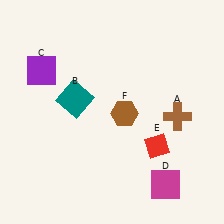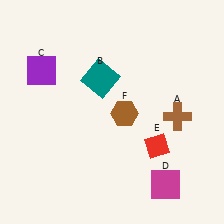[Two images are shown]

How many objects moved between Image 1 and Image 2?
1 object moved between the two images.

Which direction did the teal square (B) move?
The teal square (B) moved right.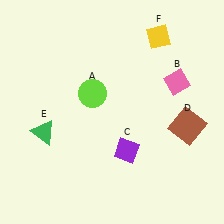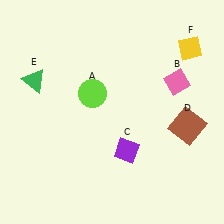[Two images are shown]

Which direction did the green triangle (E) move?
The green triangle (E) moved up.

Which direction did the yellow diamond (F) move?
The yellow diamond (F) moved right.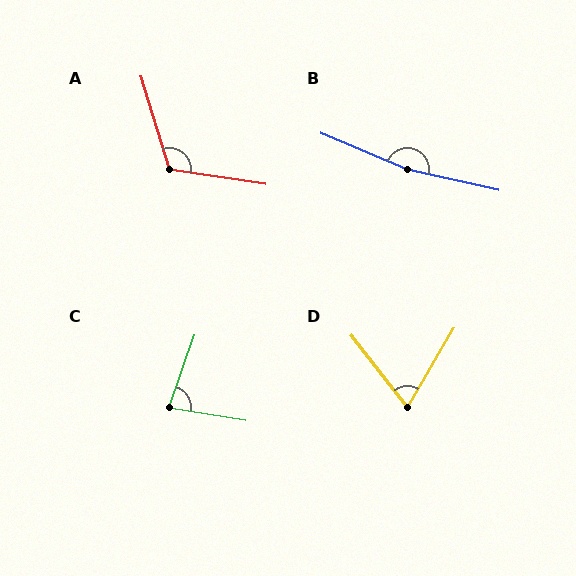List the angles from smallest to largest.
D (68°), C (80°), A (116°), B (169°).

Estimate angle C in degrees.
Approximately 80 degrees.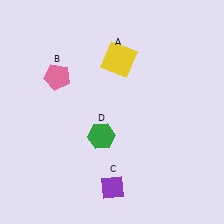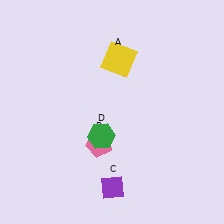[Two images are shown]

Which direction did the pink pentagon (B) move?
The pink pentagon (B) moved down.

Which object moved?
The pink pentagon (B) moved down.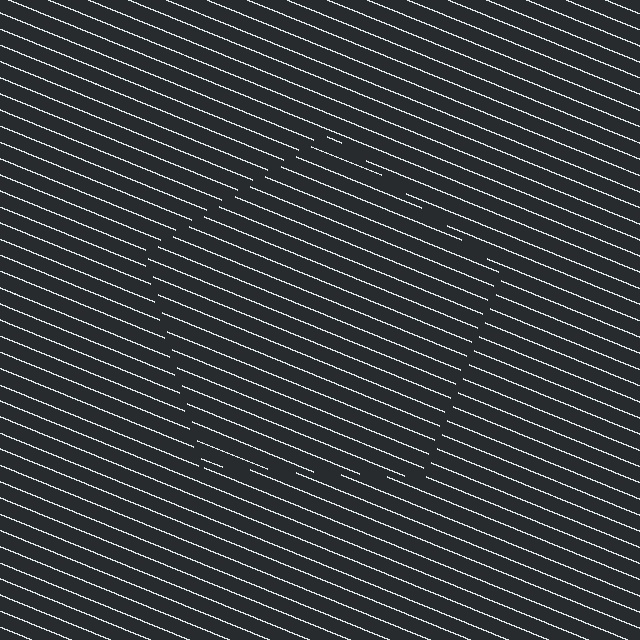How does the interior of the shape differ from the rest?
The interior of the shape contains the same grating, shifted by half a period — the contour is defined by the phase discontinuity where line-ends from the inner and outer gratings abut.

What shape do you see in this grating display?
An illusory pentagon. The interior of the shape contains the same grating, shifted by half a period — the contour is defined by the phase discontinuity where line-ends from the inner and outer gratings abut.